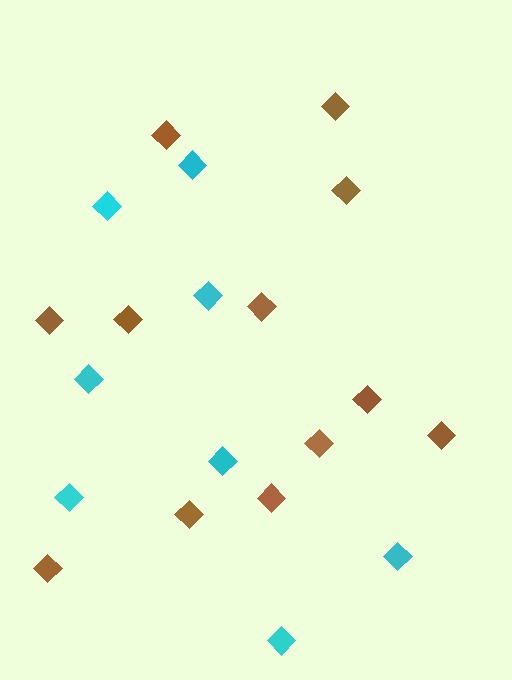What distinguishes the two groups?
There are 2 groups: one group of brown diamonds (12) and one group of cyan diamonds (8).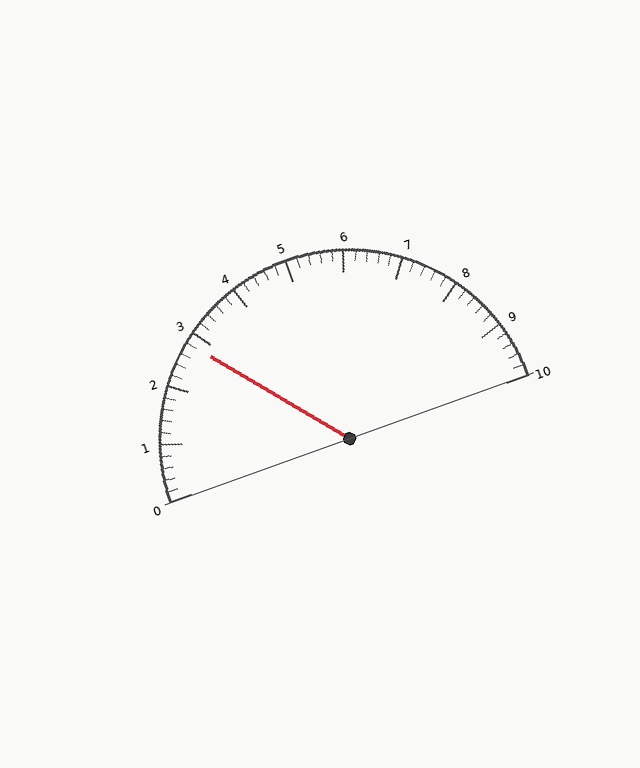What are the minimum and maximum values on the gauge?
The gauge ranges from 0 to 10.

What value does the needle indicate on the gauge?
The needle indicates approximately 2.8.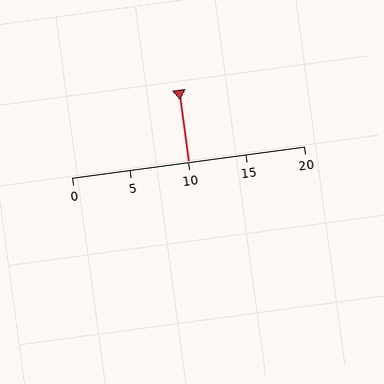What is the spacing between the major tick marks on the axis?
The major ticks are spaced 5 apart.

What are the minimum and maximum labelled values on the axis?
The axis runs from 0 to 20.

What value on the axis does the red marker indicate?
The marker indicates approximately 10.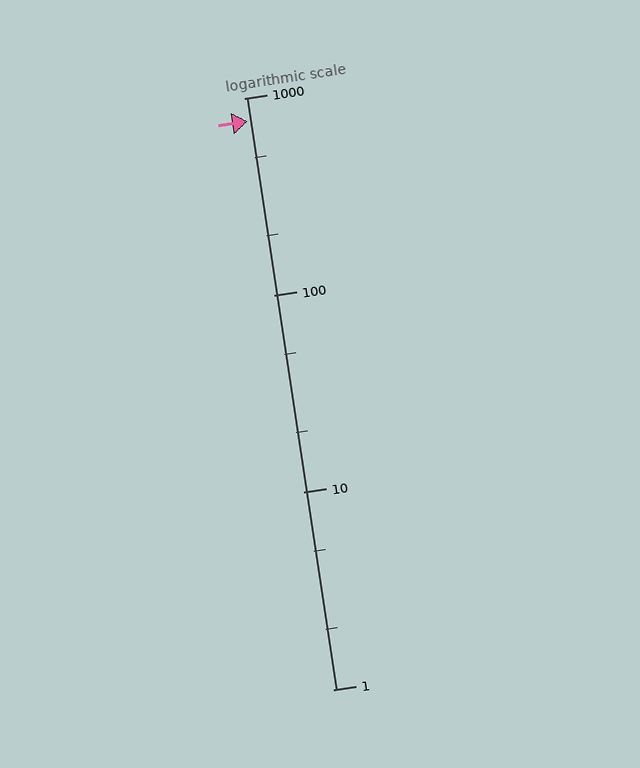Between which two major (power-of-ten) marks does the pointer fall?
The pointer is between 100 and 1000.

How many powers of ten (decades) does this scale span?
The scale spans 3 decades, from 1 to 1000.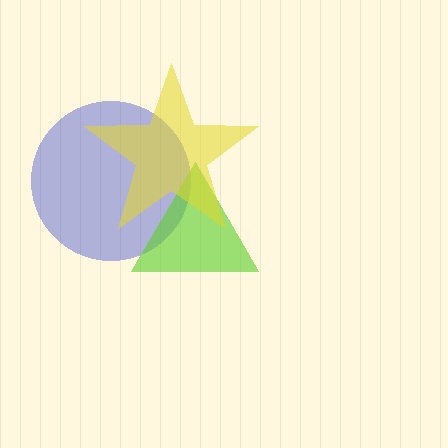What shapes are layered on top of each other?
The layered shapes are: a blue circle, a lime triangle, a yellow star.